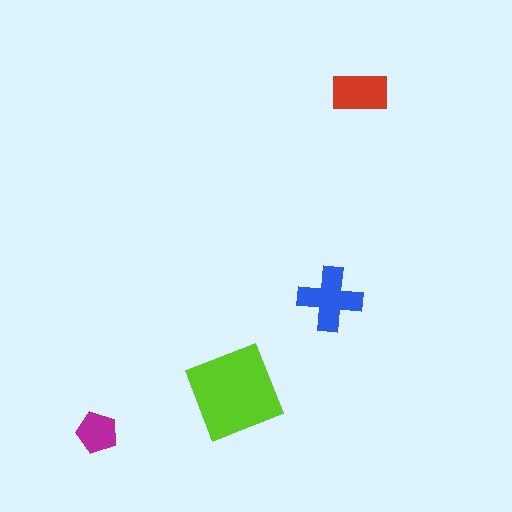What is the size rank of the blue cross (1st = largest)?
2nd.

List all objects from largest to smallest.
The lime diamond, the blue cross, the red rectangle, the magenta pentagon.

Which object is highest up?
The red rectangle is topmost.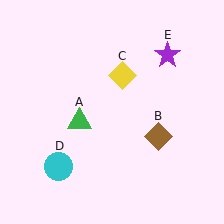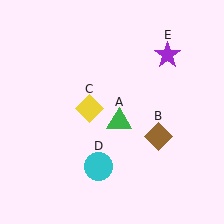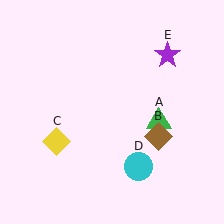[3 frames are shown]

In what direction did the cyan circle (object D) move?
The cyan circle (object D) moved right.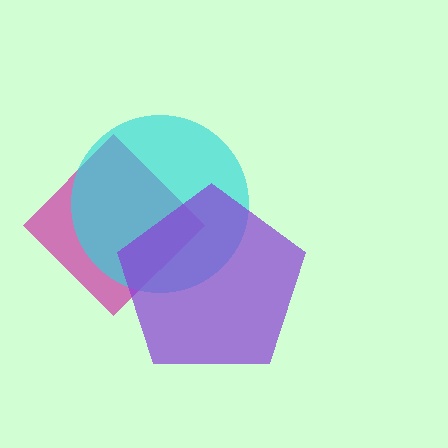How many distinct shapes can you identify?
There are 3 distinct shapes: a magenta diamond, a cyan circle, a purple pentagon.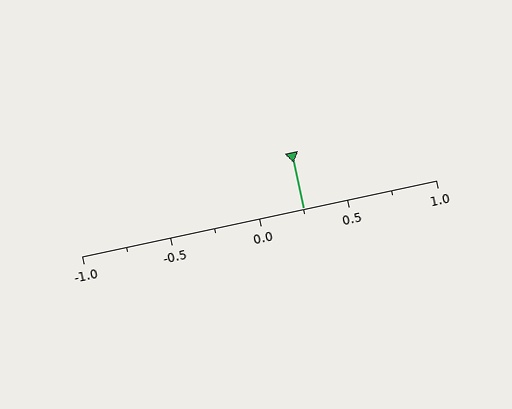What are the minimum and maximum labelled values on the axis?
The axis runs from -1.0 to 1.0.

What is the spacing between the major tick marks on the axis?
The major ticks are spaced 0.5 apart.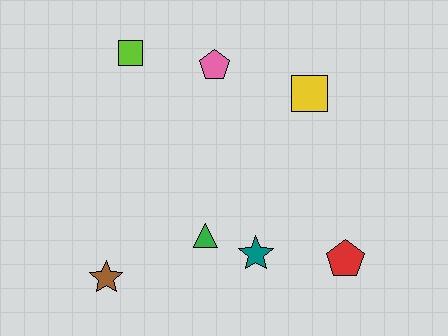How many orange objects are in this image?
There are no orange objects.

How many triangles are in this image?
There is 1 triangle.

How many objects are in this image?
There are 7 objects.